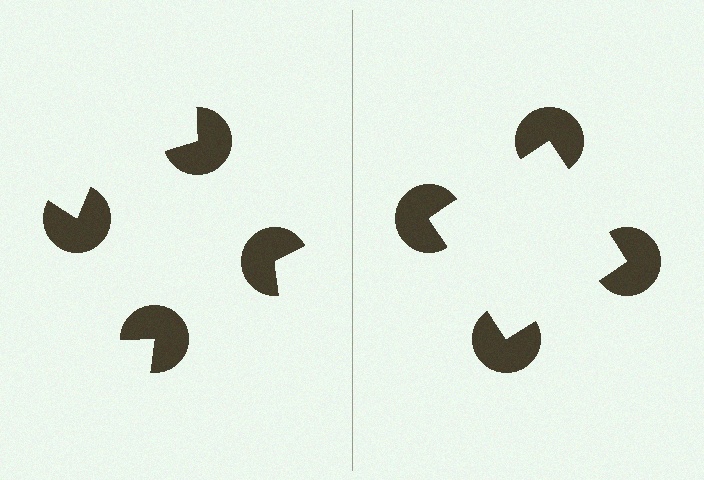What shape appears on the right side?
An illusory square.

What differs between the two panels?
The pac-man discs are positioned identically on both sides; only the wedge orientations differ. On the right they align to a square; on the left they are misaligned.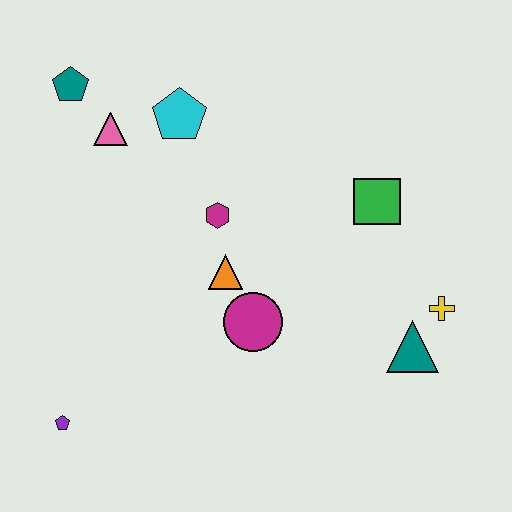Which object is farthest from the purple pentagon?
The yellow cross is farthest from the purple pentagon.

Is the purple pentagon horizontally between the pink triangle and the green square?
No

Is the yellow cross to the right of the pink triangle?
Yes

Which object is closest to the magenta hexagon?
The orange triangle is closest to the magenta hexagon.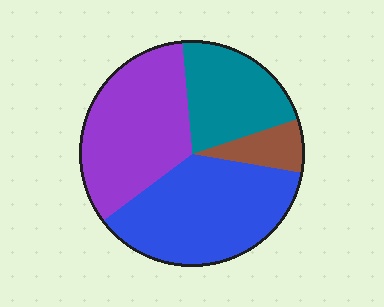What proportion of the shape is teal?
Teal covers around 20% of the shape.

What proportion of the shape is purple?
Purple covers roughly 35% of the shape.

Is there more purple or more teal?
Purple.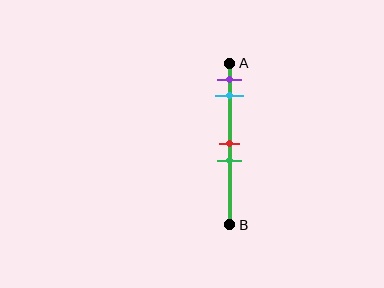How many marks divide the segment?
There are 4 marks dividing the segment.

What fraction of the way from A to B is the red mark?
The red mark is approximately 50% (0.5) of the way from A to B.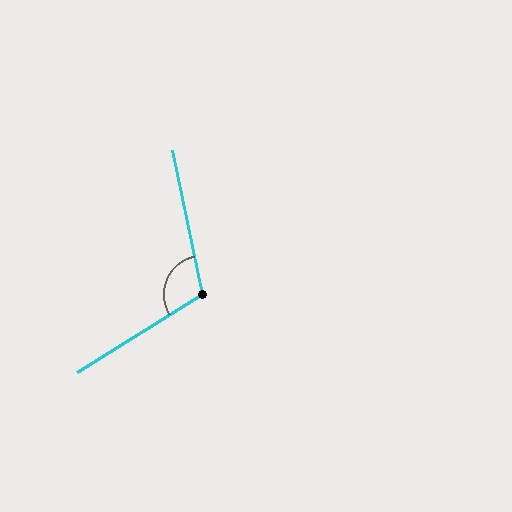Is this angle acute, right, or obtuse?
It is obtuse.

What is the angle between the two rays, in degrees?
Approximately 110 degrees.